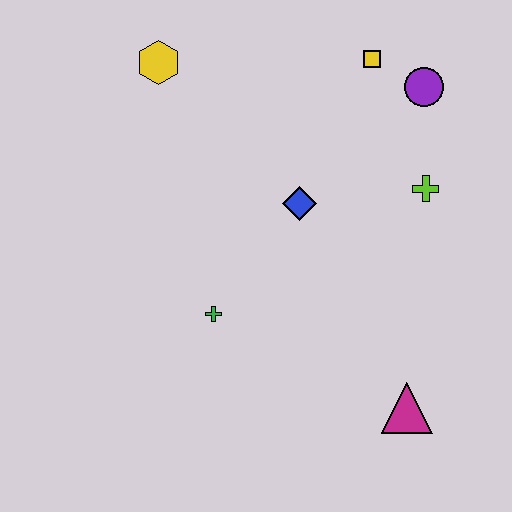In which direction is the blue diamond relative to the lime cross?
The blue diamond is to the left of the lime cross.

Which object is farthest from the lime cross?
The yellow hexagon is farthest from the lime cross.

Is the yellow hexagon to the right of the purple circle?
No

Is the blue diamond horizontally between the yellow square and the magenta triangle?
No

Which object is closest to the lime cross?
The purple circle is closest to the lime cross.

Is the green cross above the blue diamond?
No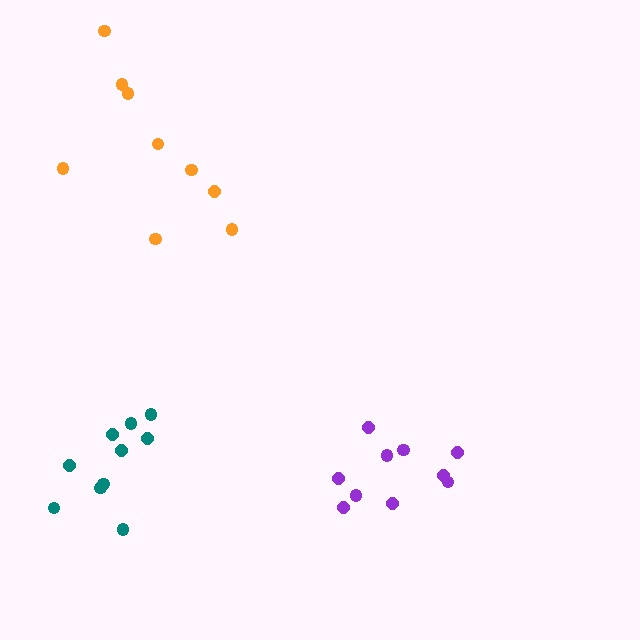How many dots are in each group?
Group 1: 9 dots, Group 2: 10 dots, Group 3: 10 dots (29 total).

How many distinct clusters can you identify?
There are 3 distinct clusters.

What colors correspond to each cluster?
The clusters are colored: orange, purple, teal.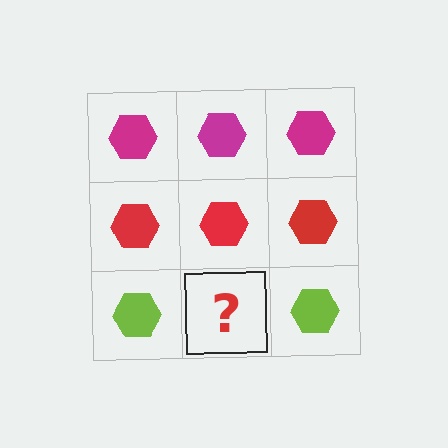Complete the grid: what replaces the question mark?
The question mark should be replaced with a lime hexagon.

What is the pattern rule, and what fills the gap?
The rule is that each row has a consistent color. The gap should be filled with a lime hexagon.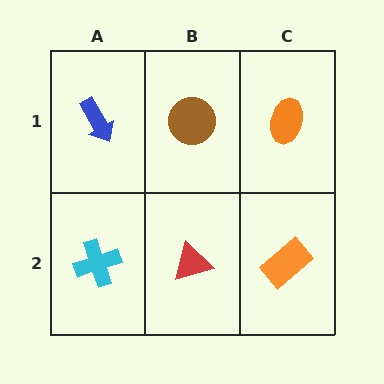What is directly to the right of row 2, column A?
A red triangle.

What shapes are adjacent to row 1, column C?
An orange rectangle (row 2, column C), a brown circle (row 1, column B).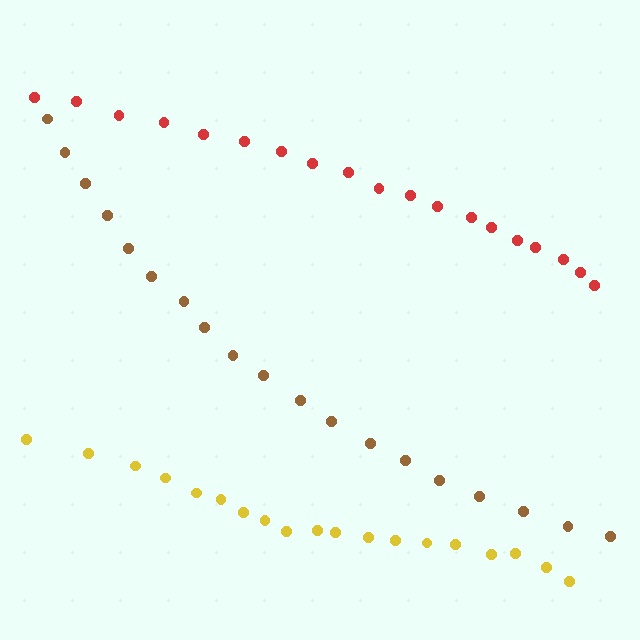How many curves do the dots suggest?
There are 3 distinct paths.